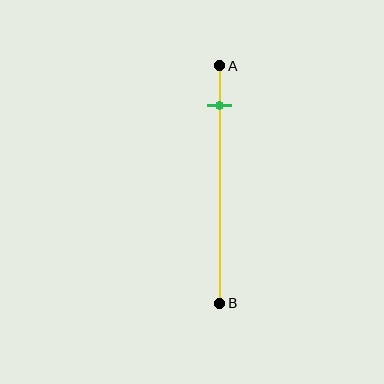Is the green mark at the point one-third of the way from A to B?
No, the mark is at about 15% from A, not at the 33% one-third point.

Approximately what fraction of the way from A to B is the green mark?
The green mark is approximately 15% of the way from A to B.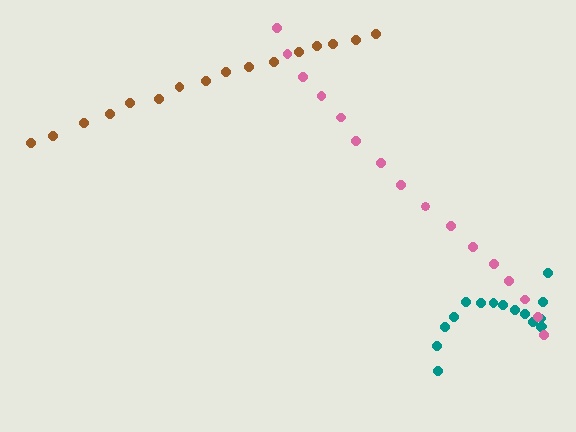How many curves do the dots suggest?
There are 3 distinct paths.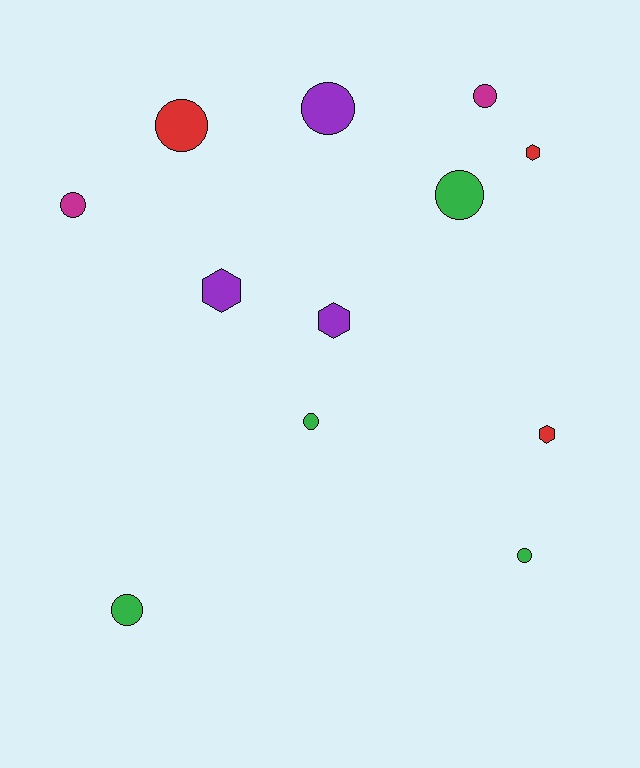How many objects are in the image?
There are 12 objects.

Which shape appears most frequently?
Circle, with 8 objects.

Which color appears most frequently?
Green, with 4 objects.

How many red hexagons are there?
There are 2 red hexagons.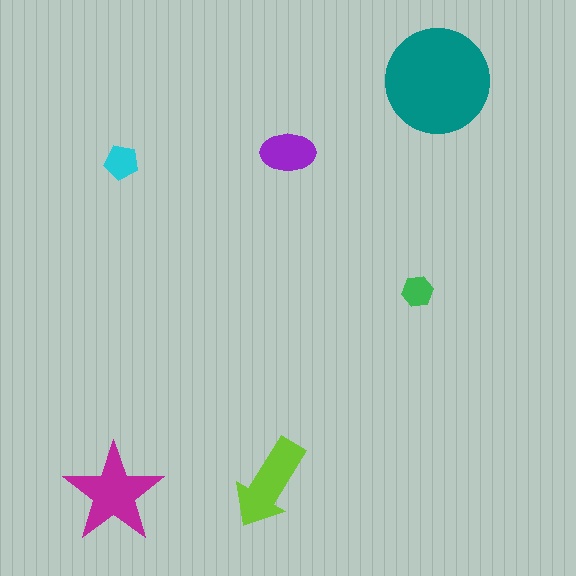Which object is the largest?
The teal circle.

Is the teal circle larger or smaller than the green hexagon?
Larger.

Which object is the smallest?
The green hexagon.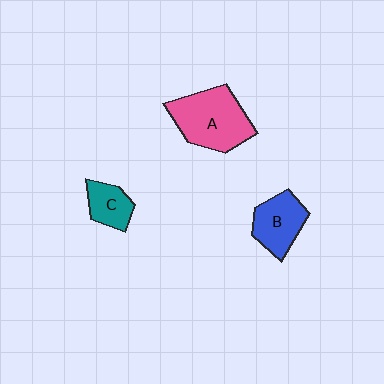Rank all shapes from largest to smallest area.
From largest to smallest: A (pink), B (blue), C (teal).